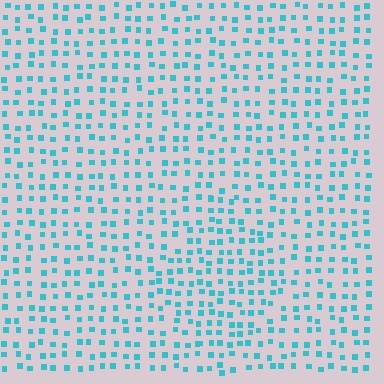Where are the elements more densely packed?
The elements are more densely packed inside the diamond boundary.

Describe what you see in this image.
The image contains small cyan elements arranged at two different densities. A diamond-shaped region is visible where the elements are more densely packed than the surrounding area.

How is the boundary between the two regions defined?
The boundary is defined by a change in element density (approximately 1.4x ratio). All elements are the same color, size, and shape.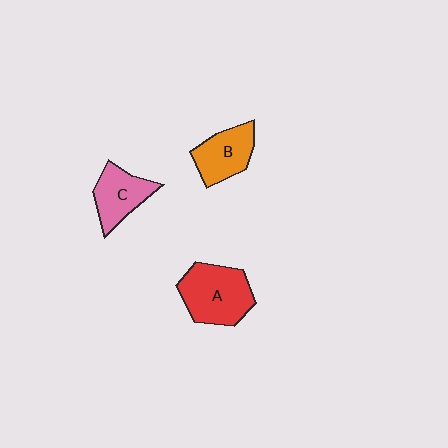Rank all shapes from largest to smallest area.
From largest to smallest: A (red), B (orange), C (pink).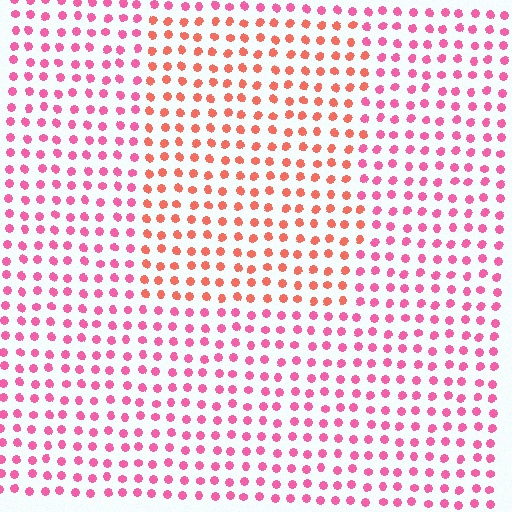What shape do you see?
I see a rectangle.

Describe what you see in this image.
The image is filled with small pink elements in a uniform arrangement. A rectangle-shaped region is visible where the elements are tinted to a slightly different hue, forming a subtle color boundary.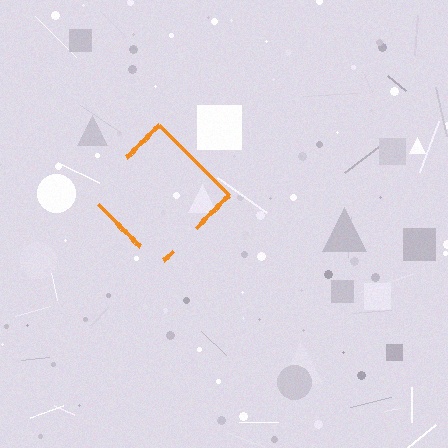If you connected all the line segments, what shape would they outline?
They would outline a diamond.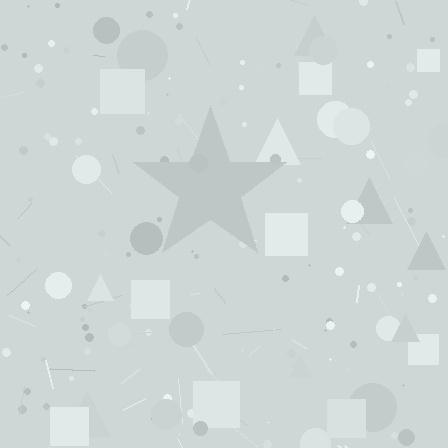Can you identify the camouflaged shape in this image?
The camouflaged shape is a star.